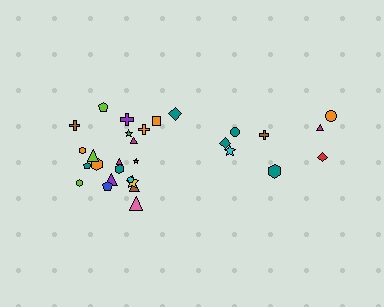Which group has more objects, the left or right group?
The left group.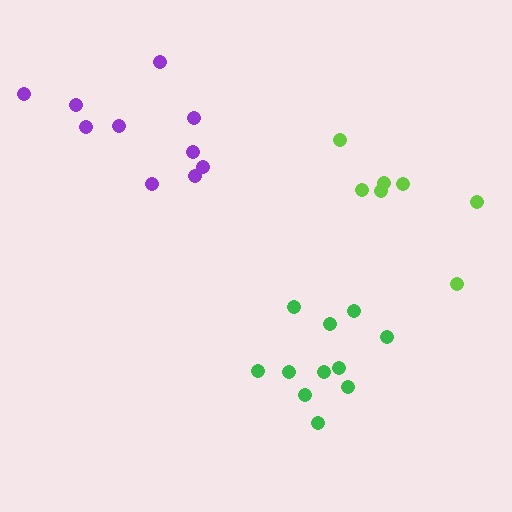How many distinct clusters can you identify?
There are 3 distinct clusters.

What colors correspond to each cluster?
The clusters are colored: green, purple, lime.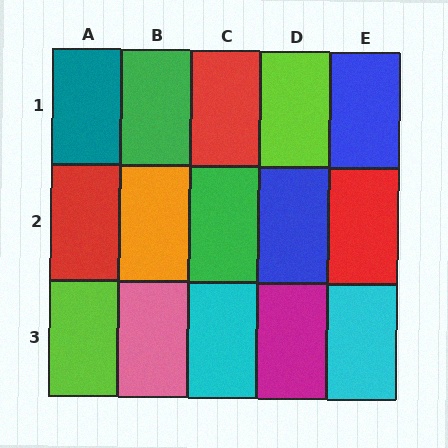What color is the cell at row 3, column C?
Cyan.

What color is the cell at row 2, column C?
Green.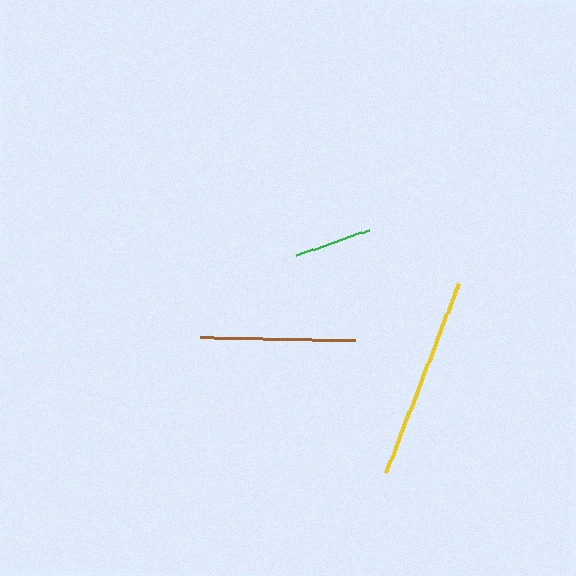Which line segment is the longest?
The yellow line is the longest at approximately 203 pixels.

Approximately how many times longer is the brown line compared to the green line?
The brown line is approximately 2.0 times the length of the green line.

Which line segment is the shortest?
The green line is the shortest at approximately 78 pixels.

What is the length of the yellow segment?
The yellow segment is approximately 203 pixels long.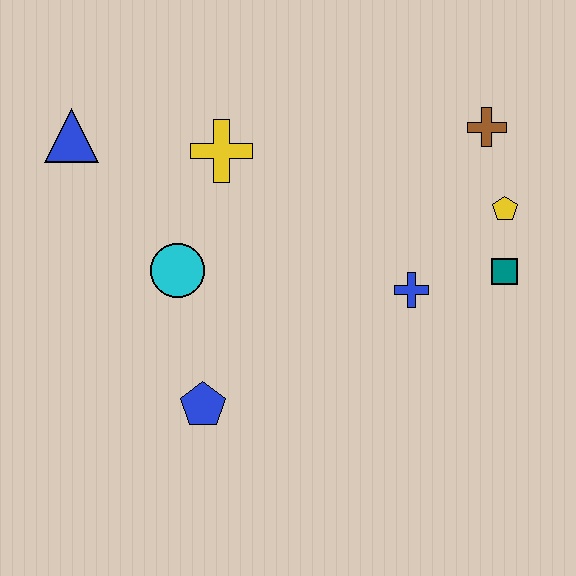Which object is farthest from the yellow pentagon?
The blue triangle is farthest from the yellow pentagon.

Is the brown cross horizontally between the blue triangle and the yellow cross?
No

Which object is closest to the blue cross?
The teal square is closest to the blue cross.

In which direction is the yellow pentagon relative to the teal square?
The yellow pentagon is above the teal square.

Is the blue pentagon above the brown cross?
No